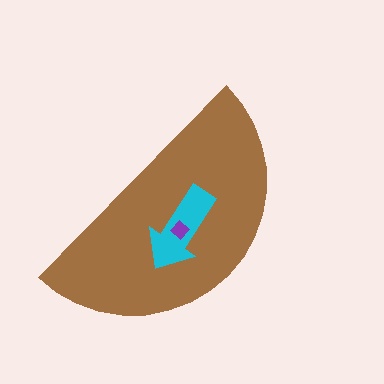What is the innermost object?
The purple diamond.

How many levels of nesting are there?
3.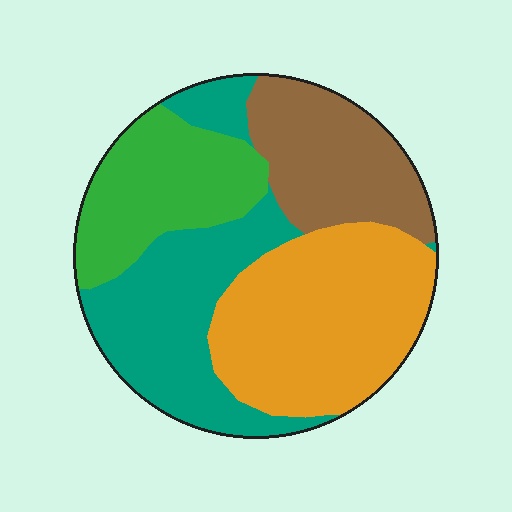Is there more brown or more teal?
Teal.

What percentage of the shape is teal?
Teal covers 29% of the shape.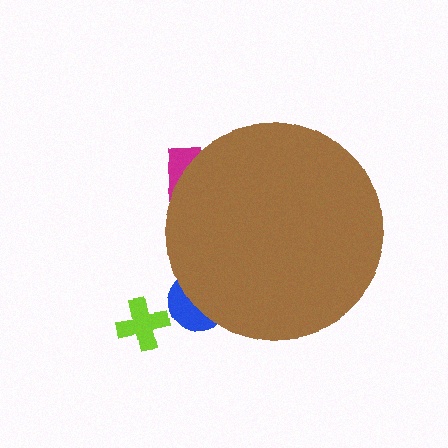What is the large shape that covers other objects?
A brown circle.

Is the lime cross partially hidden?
No, the lime cross is fully visible.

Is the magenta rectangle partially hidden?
Yes, the magenta rectangle is partially hidden behind the brown circle.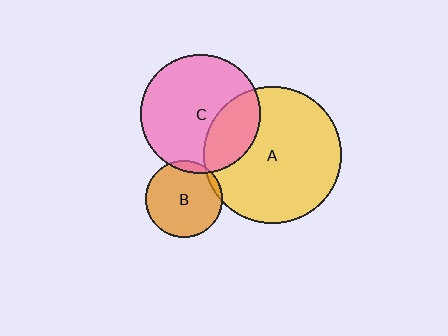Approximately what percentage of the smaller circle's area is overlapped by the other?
Approximately 10%.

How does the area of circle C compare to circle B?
Approximately 2.4 times.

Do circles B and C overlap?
Yes.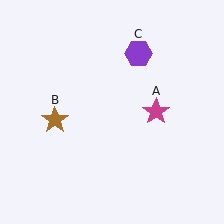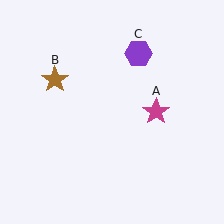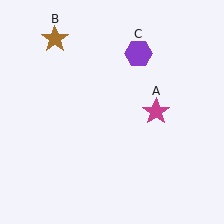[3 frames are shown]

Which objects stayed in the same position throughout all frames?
Magenta star (object A) and purple hexagon (object C) remained stationary.